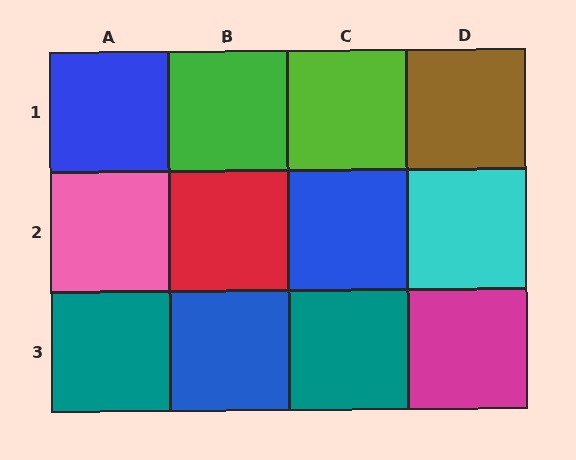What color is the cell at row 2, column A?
Pink.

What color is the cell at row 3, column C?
Teal.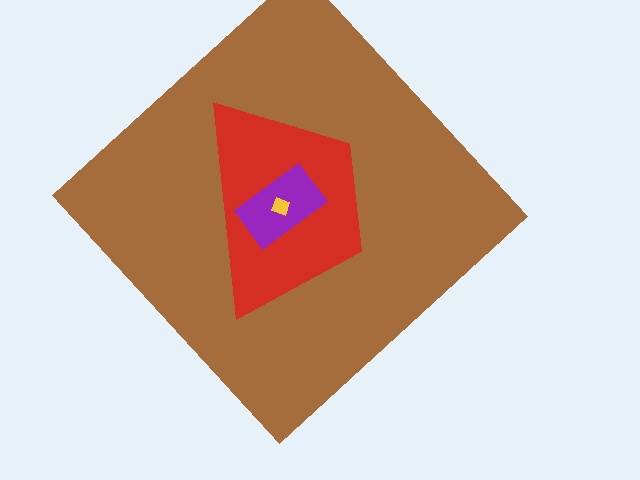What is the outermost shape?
The brown diamond.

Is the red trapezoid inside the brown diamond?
Yes.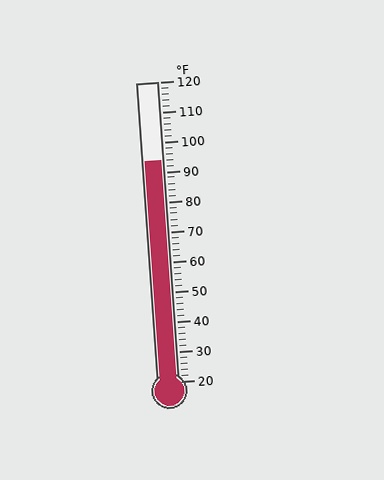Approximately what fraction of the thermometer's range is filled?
The thermometer is filled to approximately 75% of its range.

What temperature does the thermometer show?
The thermometer shows approximately 94°F.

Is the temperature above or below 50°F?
The temperature is above 50°F.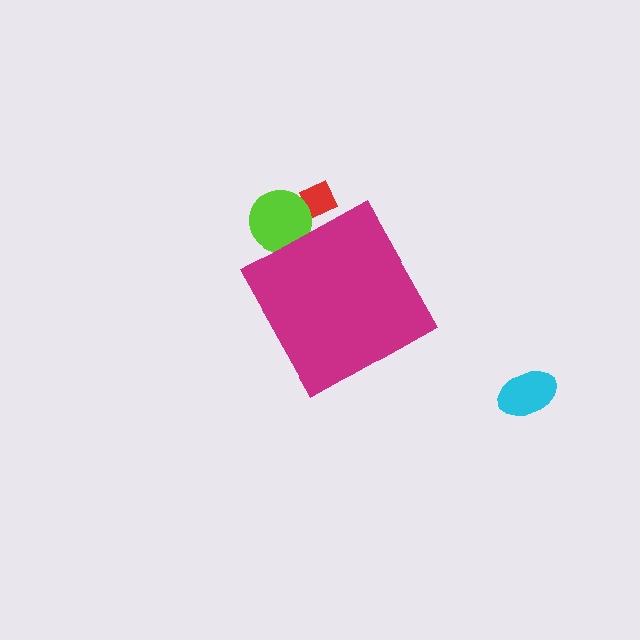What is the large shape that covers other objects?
A magenta diamond.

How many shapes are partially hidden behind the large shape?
2 shapes are partially hidden.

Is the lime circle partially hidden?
Yes, the lime circle is partially hidden behind the magenta diamond.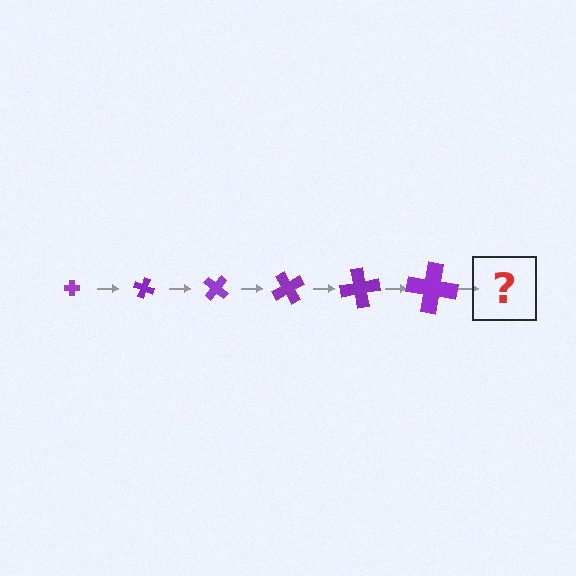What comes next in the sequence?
The next element should be a cross, larger than the previous one and rotated 120 degrees from the start.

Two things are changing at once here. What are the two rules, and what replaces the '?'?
The two rules are that the cross grows larger each step and it rotates 20 degrees each step. The '?' should be a cross, larger than the previous one and rotated 120 degrees from the start.